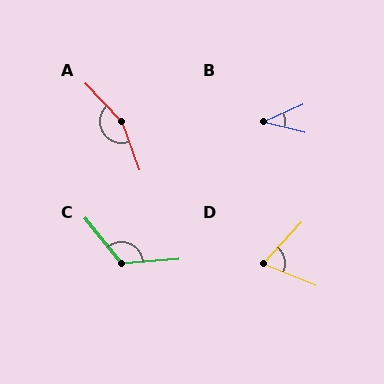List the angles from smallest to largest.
B (38°), D (69°), C (124°), A (157°).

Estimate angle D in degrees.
Approximately 69 degrees.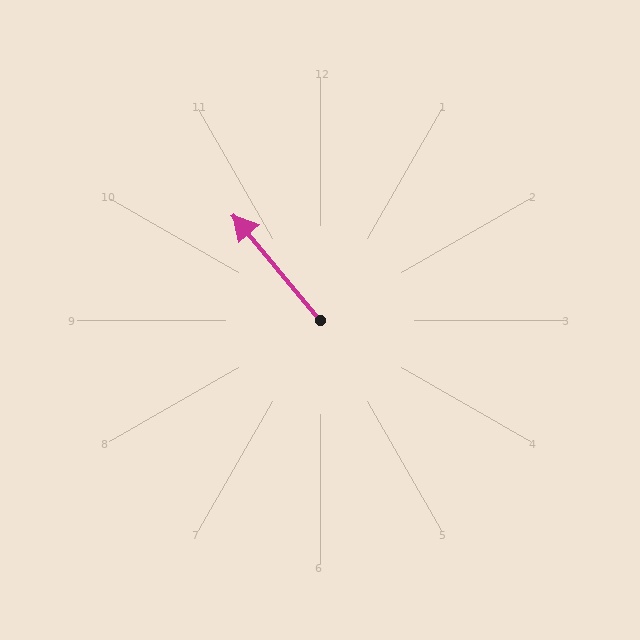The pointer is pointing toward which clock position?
Roughly 11 o'clock.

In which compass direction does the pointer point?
Northwest.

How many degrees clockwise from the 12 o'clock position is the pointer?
Approximately 320 degrees.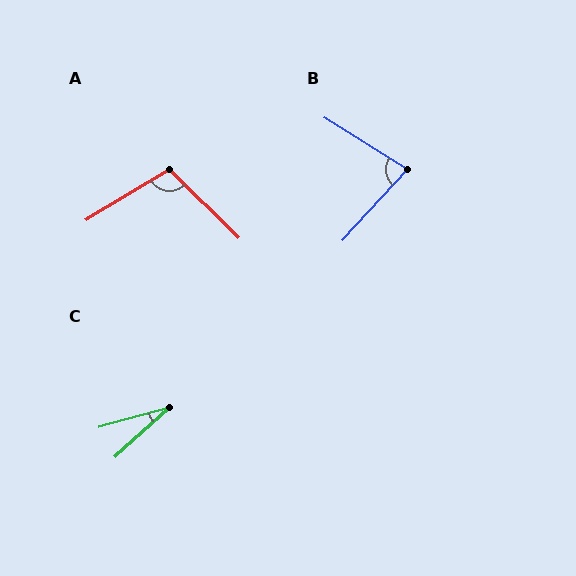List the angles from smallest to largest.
C (26°), B (80°), A (104°).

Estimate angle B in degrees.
Approximately 80 degrees.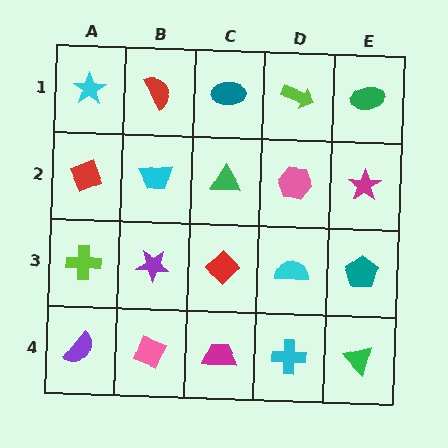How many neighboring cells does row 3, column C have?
4.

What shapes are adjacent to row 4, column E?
A teal pentagon (row 3, column E), a cyan cross (row 4, column D).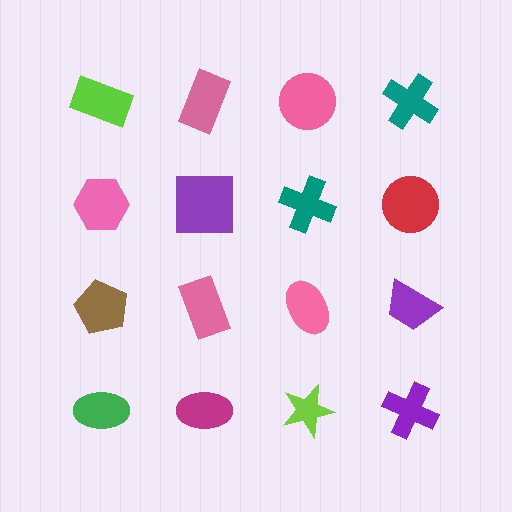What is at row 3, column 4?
A purple trapezoid.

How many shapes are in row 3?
4 shapes.